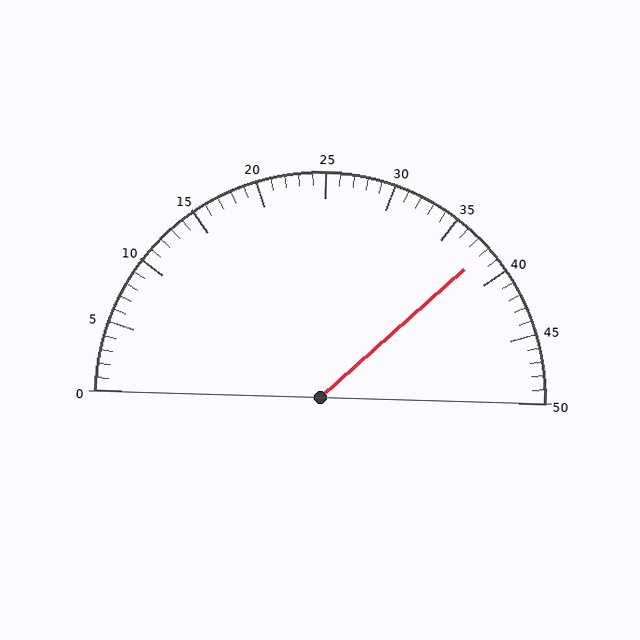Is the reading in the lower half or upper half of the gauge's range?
The reading is in the upper half of the range (0 to 50).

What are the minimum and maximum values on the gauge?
The gauge ranges from 0 to 50.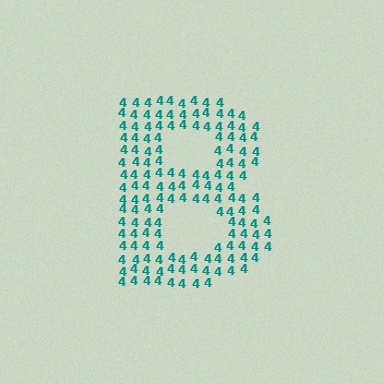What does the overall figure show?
The overall figure shows the letter B.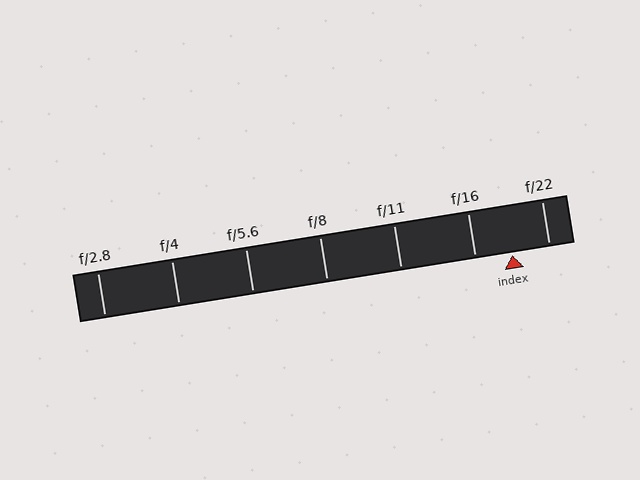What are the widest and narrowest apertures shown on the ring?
The widest aperture shown is f/2.8 and the narrowest is f/22.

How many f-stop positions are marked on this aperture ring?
There are 7 f-stop positions marked.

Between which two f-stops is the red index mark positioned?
The index mark is between f/16 and f/22.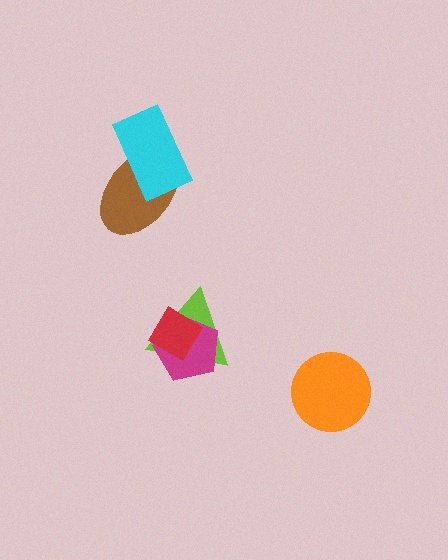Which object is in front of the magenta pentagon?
The red diamond is in front of the magenta pentagon.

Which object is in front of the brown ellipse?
The cyan rectangle is in front of the brown ellipse.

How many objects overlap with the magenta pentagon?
2 objects overlap with the magenta pentagon.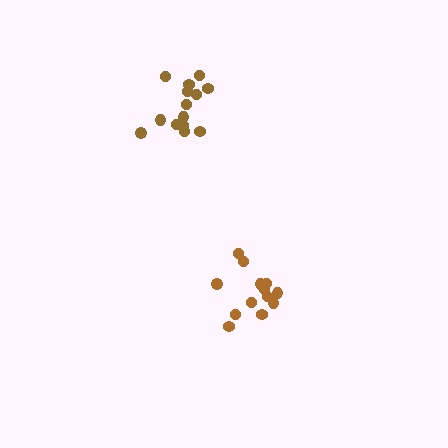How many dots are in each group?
Group 1: 13 dots, Group 2: 14 dots (27 total).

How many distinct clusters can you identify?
There are 2 distinct clusters.